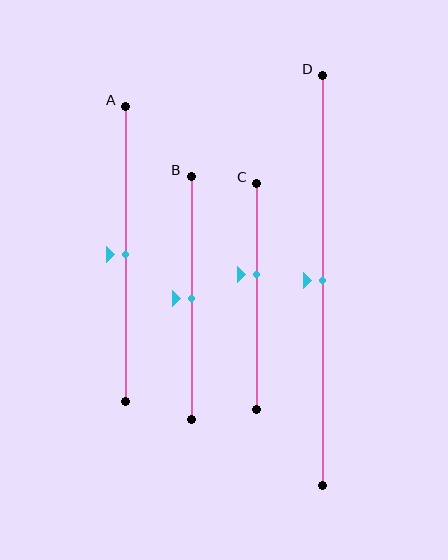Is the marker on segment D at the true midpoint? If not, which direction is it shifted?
Yes, the marker on segment D is at the true midpoint.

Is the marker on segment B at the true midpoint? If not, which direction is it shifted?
Yes, the marker on segment B is at the true midpoint.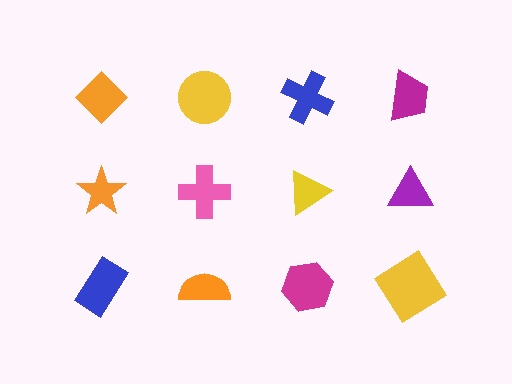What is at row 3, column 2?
An orange semicircle.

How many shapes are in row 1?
4 shapes.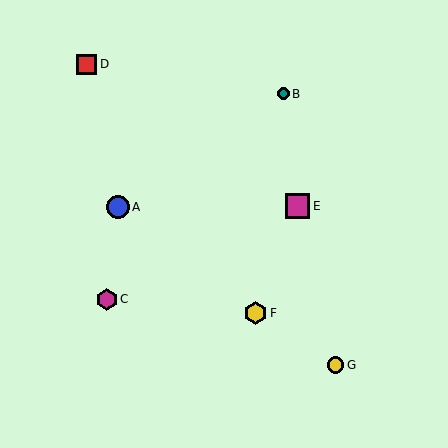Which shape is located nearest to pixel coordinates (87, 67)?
The red square (labeled D) at (86, 64) is nearest to that location.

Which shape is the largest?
The magenta square (labeled E) is the largest.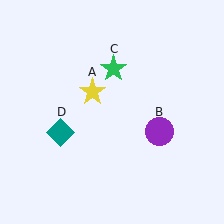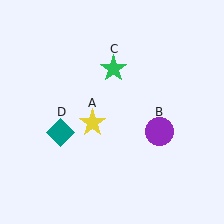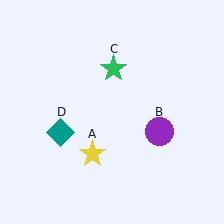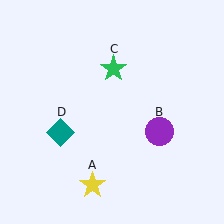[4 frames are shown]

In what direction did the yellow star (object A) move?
The yellow star (object A) moved down.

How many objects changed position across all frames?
1 object changed position: yellow star (object A).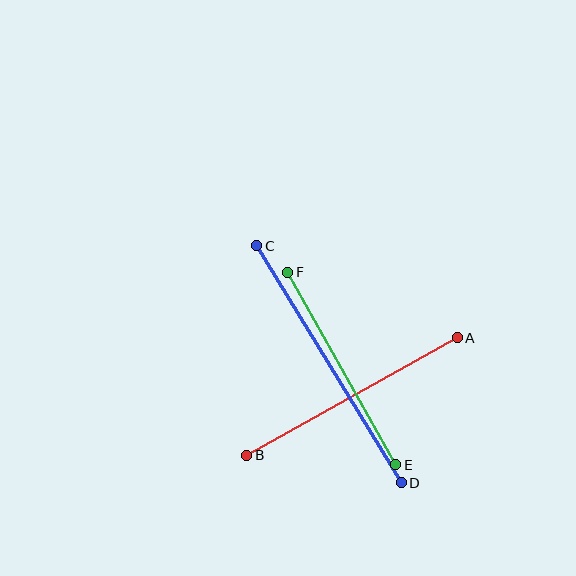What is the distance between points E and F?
The distance is approximately 221 pixels.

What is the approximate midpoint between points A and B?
The midpoint is at approximately (352, 397) pixels.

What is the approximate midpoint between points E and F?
The midpoint is at approximately (342, 369) pixels.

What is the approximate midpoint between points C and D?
The midpoint is at approximately (329, 364) pixels.